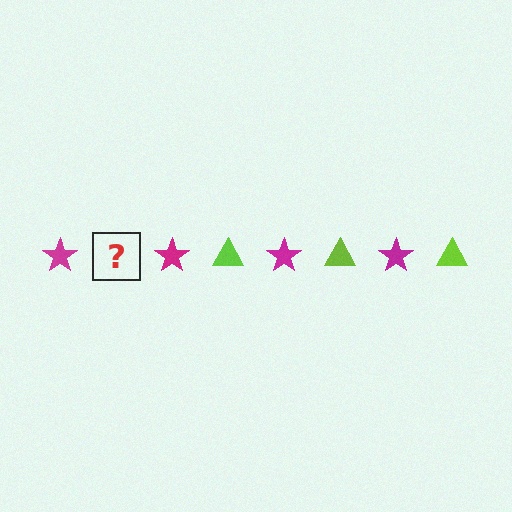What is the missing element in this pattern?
The missing element is a lime triangle.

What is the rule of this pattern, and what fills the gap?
The rule is that the pattern alternates between magenta star and lime triangle. The gap should be filled with a lime triangle.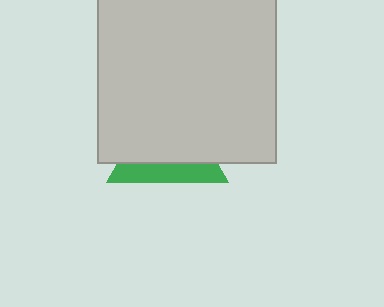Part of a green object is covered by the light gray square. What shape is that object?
It is a triangle.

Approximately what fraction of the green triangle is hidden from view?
Roughly 66% of the green triangle is hidden behind the light gray square.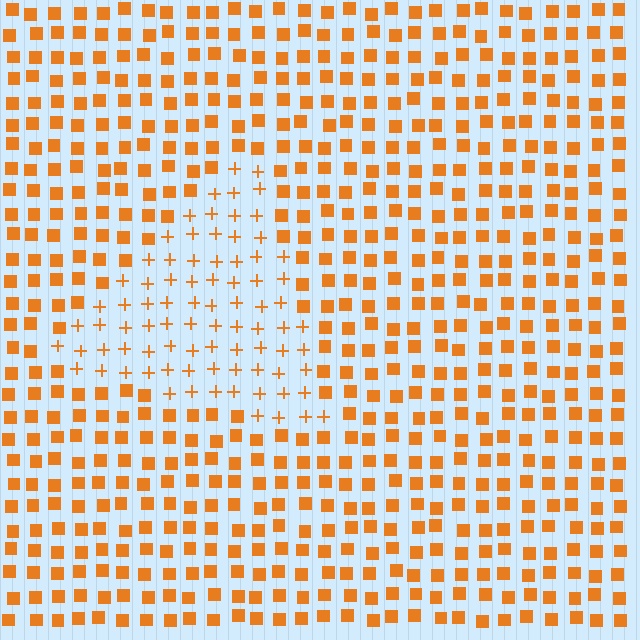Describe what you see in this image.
The image is filled with small orange elements arranged in a uniform grid. A triangle-shaped region contains plus signs, while the surrounding area contains squares. The boundary is defined purely by the change in element shape.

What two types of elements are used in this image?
The image uses plus signs inside the triangle region and squares outside it.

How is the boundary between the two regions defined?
The boundary is defined by a change in element shape: plus signs inside vs. squares outside. All elements share the same color and spacing.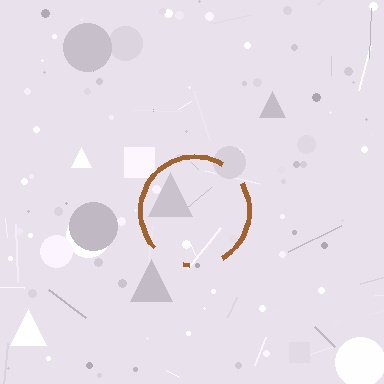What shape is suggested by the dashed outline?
The dashed outline suggests a circle.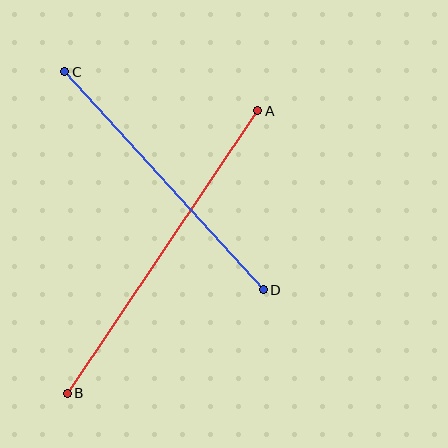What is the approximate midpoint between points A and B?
The midpoint is at approximately (163, 252) pixels.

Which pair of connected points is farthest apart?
Points A and B are farthest apart.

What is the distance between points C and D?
The distance is approximately 295 pixels.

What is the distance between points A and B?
The distance is approximately 341 pixels.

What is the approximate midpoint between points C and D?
The midpoint is at approximately (164, 181) pixels.